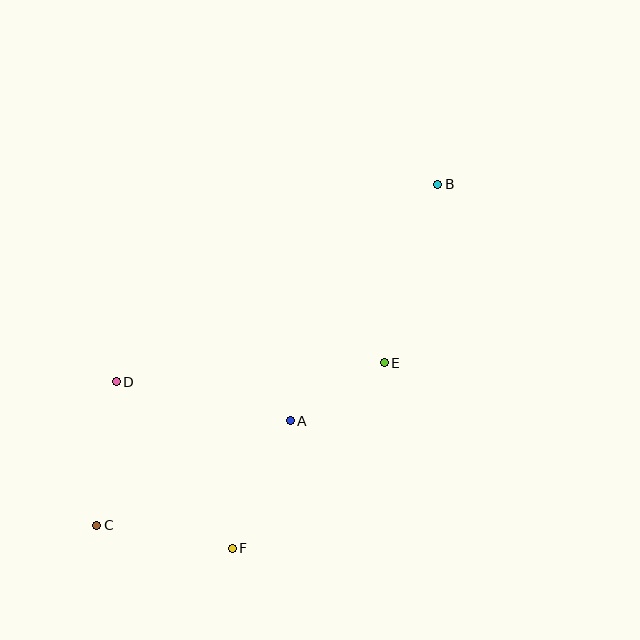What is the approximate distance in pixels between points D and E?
The distance between D and E is approximately 269 pixels.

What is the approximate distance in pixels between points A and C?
The distance between A and C is approximately 220 pixels.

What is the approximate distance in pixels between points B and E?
The distance between B and E is approximately 186 pixels.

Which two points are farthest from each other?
Points B and C are farthest from each other.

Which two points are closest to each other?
Points A and E are closest to each other.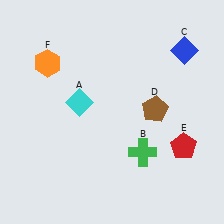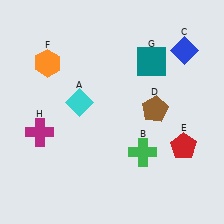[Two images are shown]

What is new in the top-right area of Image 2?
A teal square (G) was added in the top-right area of Image 2.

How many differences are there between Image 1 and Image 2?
There are 2 differences between the two images.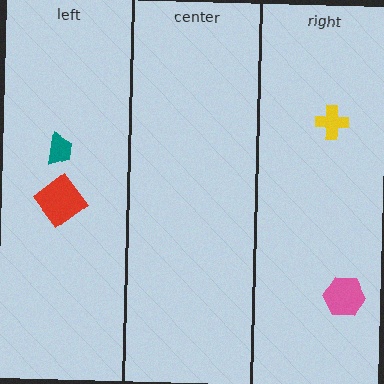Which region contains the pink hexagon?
The right region.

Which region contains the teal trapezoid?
The left region.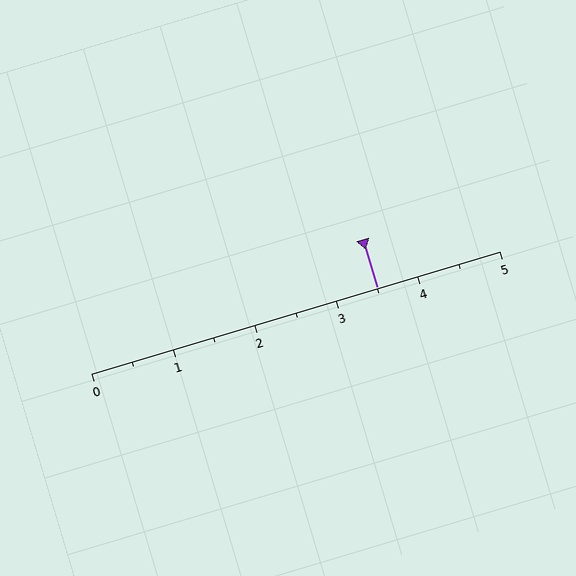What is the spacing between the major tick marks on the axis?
The major ticks are spaced 1 apart.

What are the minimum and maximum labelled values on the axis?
The axis runs from 0 to 5.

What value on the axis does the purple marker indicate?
The marker indicates approximately 3.5.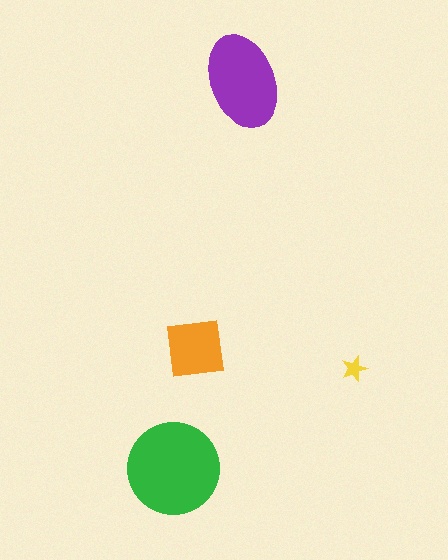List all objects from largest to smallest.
The green circle, the purple ellipse, the orange square, the yellow star.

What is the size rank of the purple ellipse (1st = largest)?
2nd.